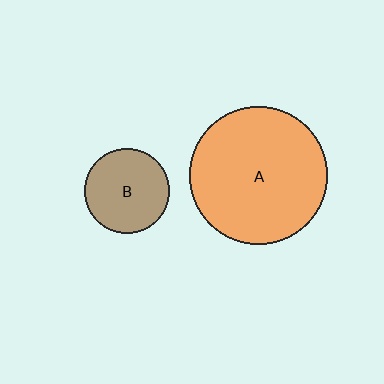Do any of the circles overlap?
No, none of the circles overlap.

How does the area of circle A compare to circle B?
Approximately 2.6 times.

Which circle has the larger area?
Circle A (orange).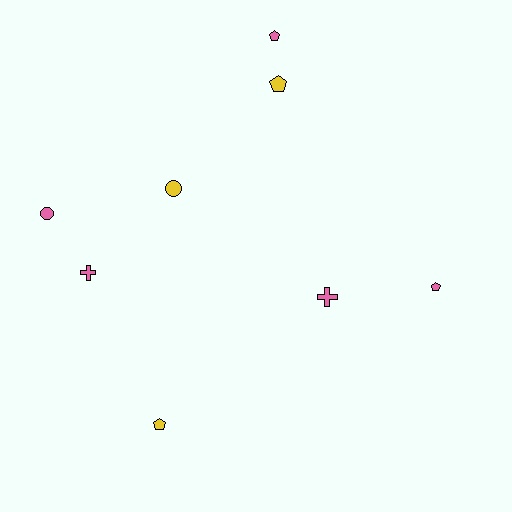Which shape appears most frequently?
Pentagon, with 4 objects.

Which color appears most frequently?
Pink, with 5 objects.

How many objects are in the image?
There are 8 objects.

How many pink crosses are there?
There are 2 pink crosses.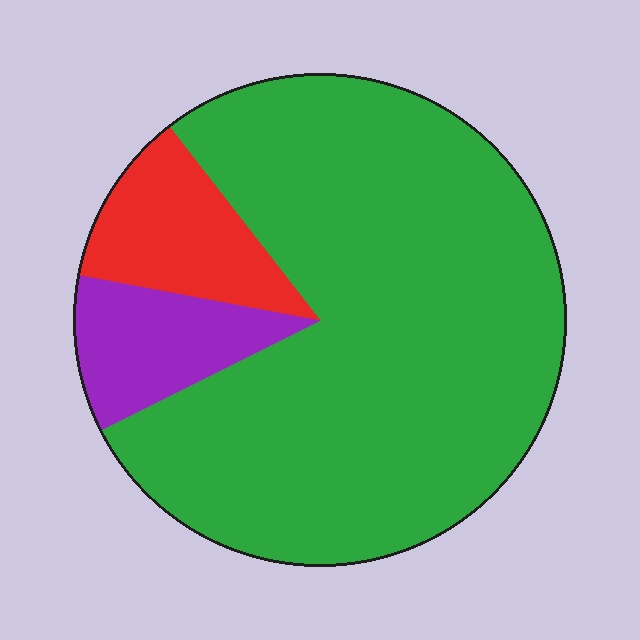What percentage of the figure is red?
Red takes up less than a quarter of the figure.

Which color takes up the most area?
Green, at roughly 80%.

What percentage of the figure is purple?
Purple takes up about one tenth (1/10) of the figure.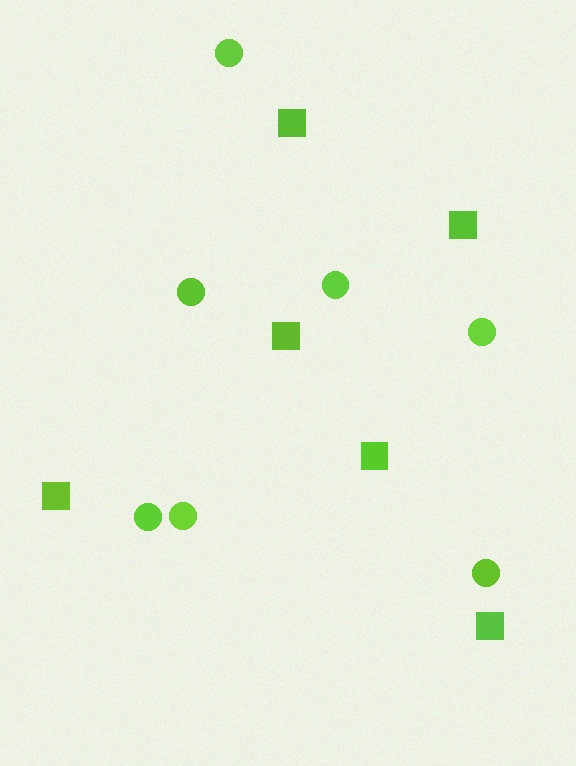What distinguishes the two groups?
There are 2 groups: one group of circles (7) and one group of squares (6).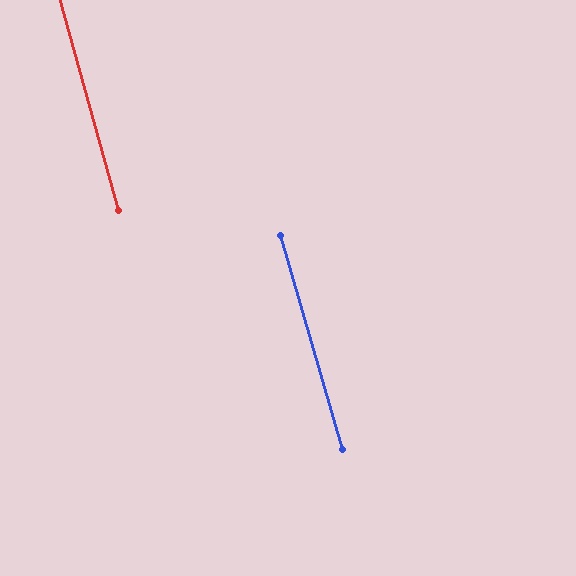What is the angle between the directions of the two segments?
Approximately 1 degree.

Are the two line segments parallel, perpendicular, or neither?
Parallel — their directions differ by only 0.6°.